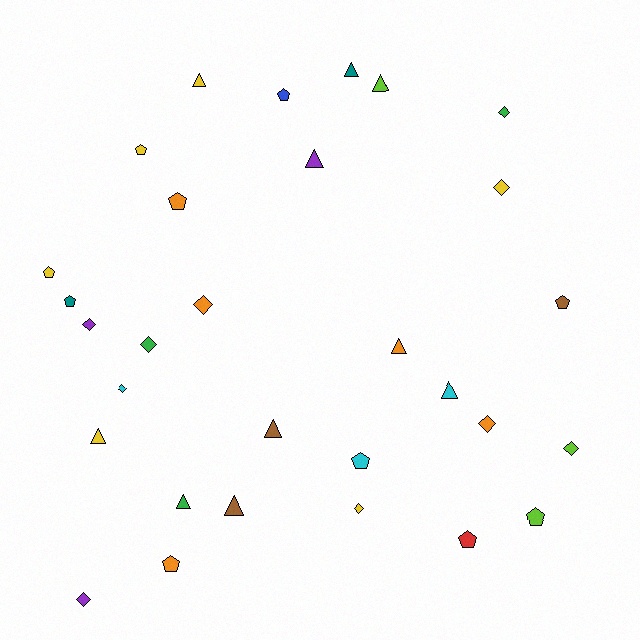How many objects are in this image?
There are 30 objects.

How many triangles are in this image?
There are 10 triangles.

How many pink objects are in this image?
There are no pink objects.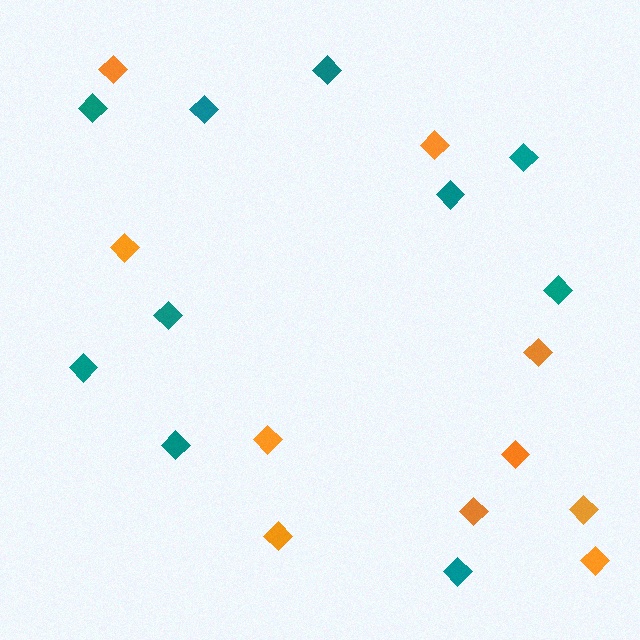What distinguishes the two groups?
There are 2 groups: one group of orange diamonds (10) and one group of teal diamonds (10).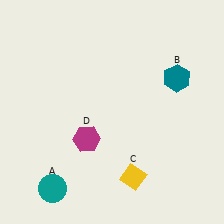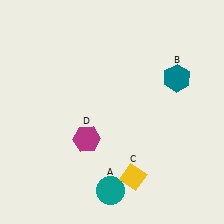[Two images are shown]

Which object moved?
The teal circle (A) moved right.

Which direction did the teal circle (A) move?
The teal circle (A) moved right.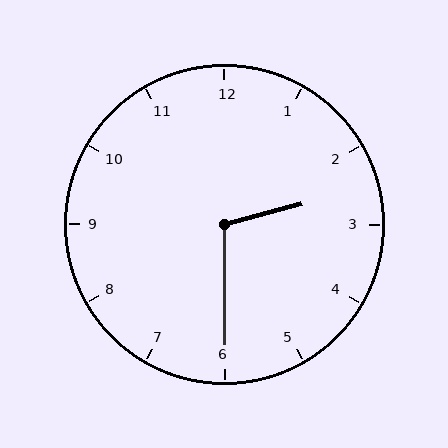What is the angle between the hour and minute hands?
Approximately 105 degrees.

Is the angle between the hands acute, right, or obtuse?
It is obtuse.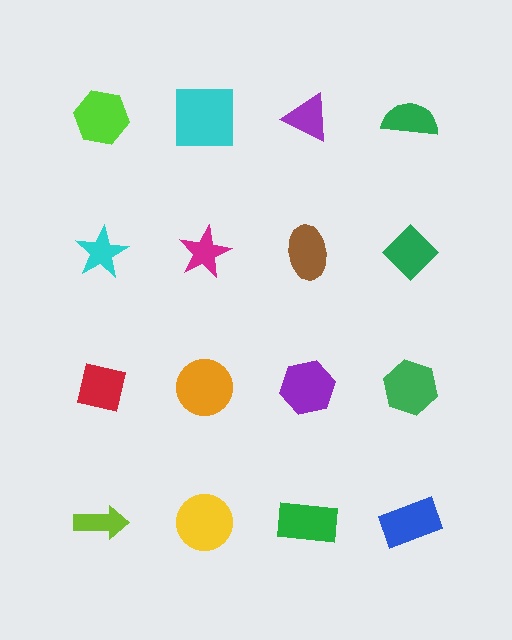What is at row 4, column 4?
A blue rectangle.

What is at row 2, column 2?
A magenta star.